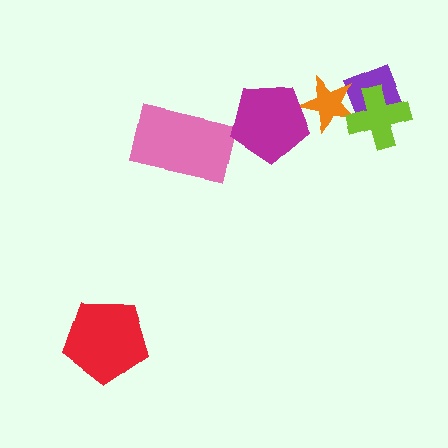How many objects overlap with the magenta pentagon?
1 object overlaps with the magenta pentagon.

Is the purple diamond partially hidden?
Yes, it is partially covered by another shape.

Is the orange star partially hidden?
Yes, it is partially covered by another shape.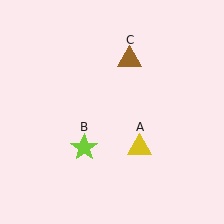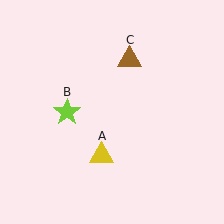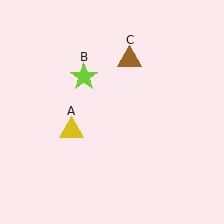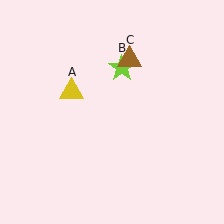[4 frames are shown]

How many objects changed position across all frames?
2 objects changed position: yellow triangle (object A), lime star (object B).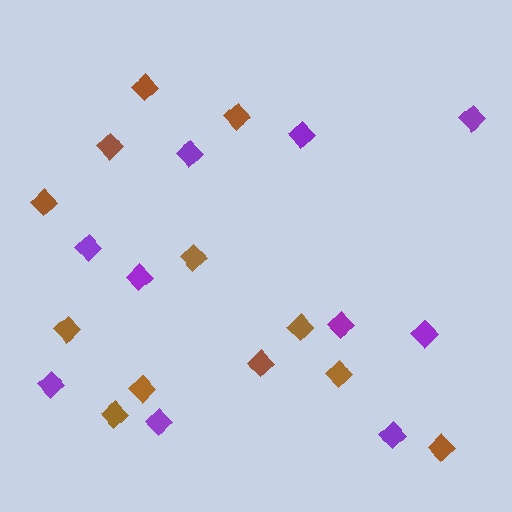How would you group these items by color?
There are 2 groups: one group of brown diamonds (12) and one group of purple diamonds (10).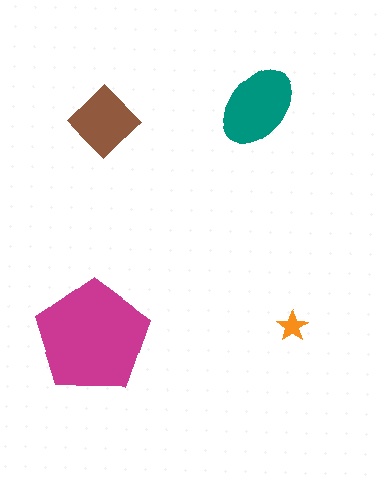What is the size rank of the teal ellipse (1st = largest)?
2nd.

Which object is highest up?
The teal ellipse is topmost.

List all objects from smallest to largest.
The orange star, the brown diamond, the teal ellipse, the magenta pentagon.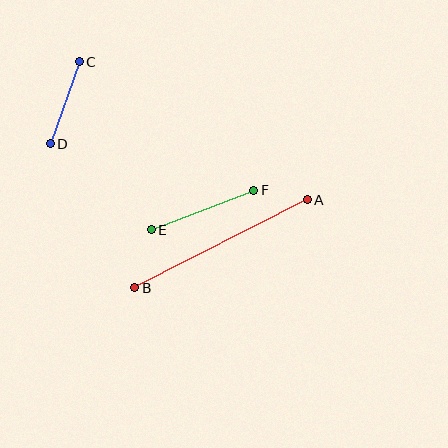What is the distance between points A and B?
The distance is approximately 194 pixels.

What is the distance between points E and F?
The distance is approximately 110 pixels.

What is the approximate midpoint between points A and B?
The midpoint is at approximately (221, 244) pixels.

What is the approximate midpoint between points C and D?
The midpoint is at approximately (65, 103) pixels.